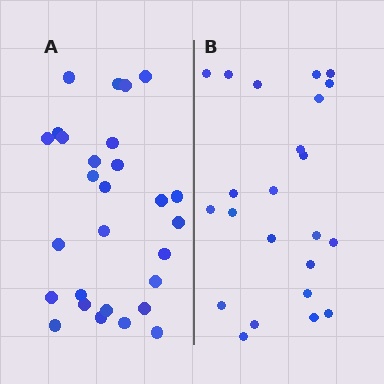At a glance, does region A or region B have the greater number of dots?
Region A (the left region) has more dots.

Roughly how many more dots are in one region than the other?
Region A has about 5 more dots than region B.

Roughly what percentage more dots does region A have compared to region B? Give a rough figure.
About 20% more.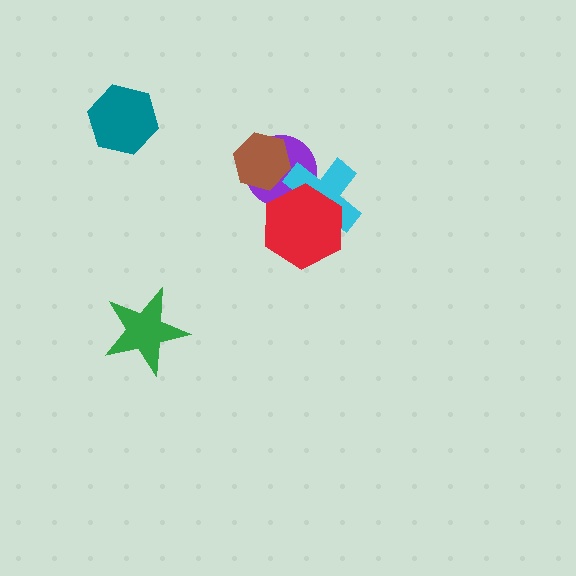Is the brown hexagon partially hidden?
No, no other shape covers it.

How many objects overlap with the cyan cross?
2 objects overlap with the cyan cross.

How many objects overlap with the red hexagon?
2 objects overlap with the red hexagon.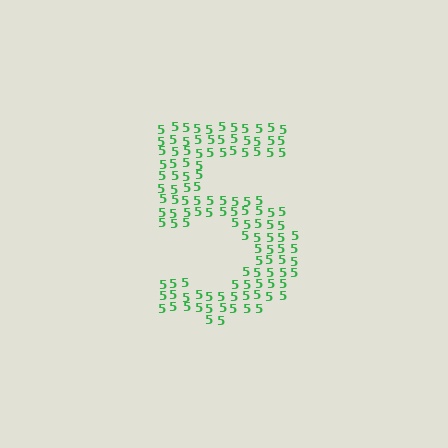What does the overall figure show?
The overall figure shows the digit 5.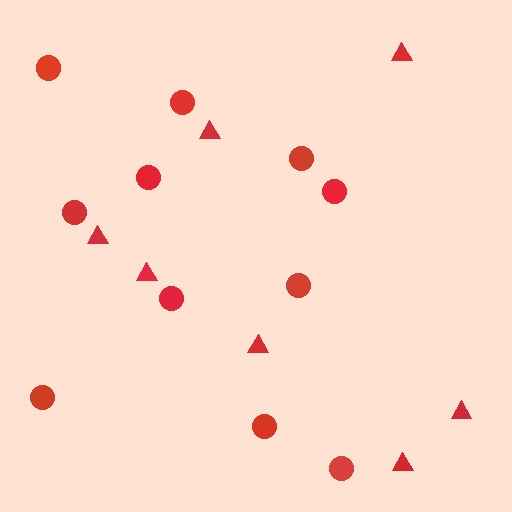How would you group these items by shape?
There are 2 groups: one group of circles (11) and one group of triangles (7).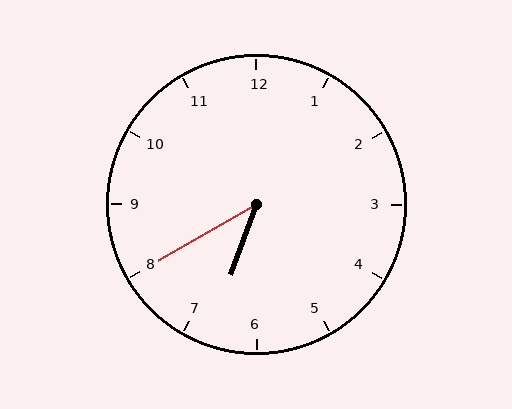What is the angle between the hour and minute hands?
Approximately 40 degrees.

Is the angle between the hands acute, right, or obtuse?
It is acute.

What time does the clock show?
6:40.